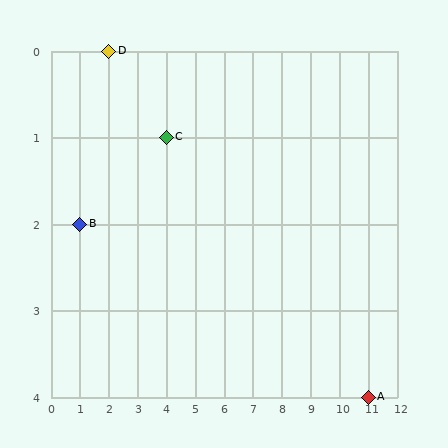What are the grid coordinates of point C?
Point C is at grid coordinates (4, 1).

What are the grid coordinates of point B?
Point B is at grid coordinates (1, 2).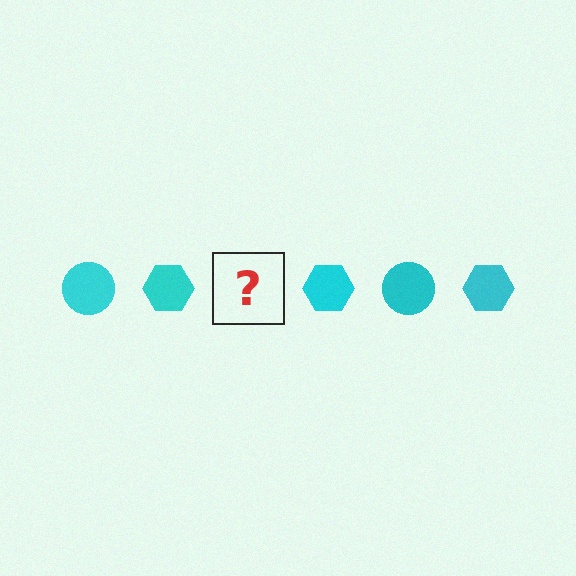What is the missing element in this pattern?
The missing element is a cyan circle.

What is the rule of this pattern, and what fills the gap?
The rule is that the pattern cycles through circle, hexagon shapes in cyan. The gap should be filled with a cyan circle.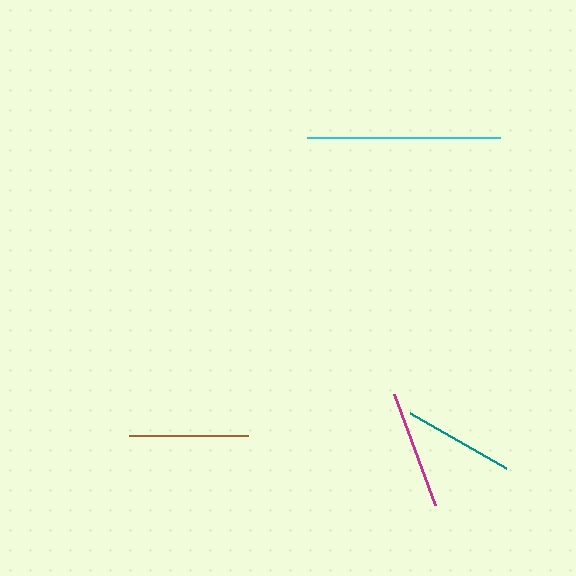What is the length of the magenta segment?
The magenta segment is approximately 118 pixels long.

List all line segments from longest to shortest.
From longest to shortest: cyan, brown, magenta, teal.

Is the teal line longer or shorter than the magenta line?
The magenta line is longer than the teal line.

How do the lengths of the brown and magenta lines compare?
The brown and magenta lines are approximately the same length.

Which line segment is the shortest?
The teal line is the shortest at approximately 110 pixels.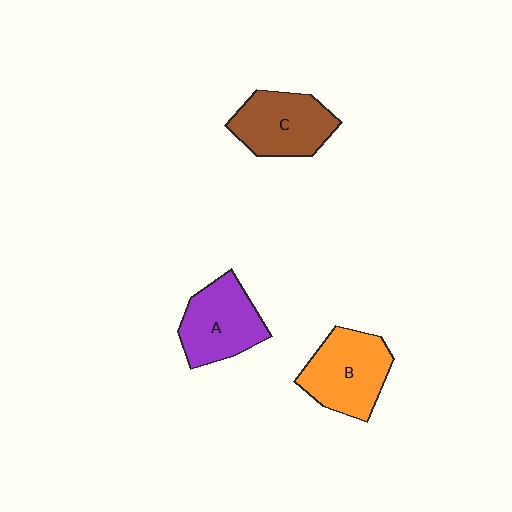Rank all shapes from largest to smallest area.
From largest to smallest: B (orange), C (brown), A (purple).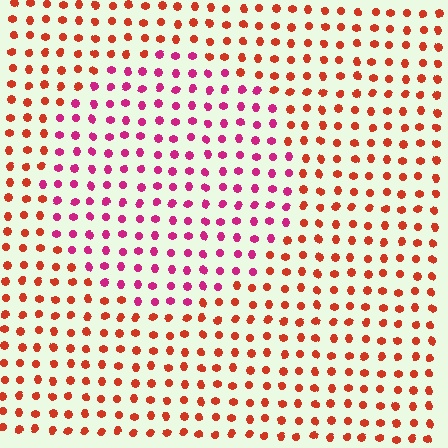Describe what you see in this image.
The image is filled with small red elements in a uniform arrangement. A circle-shaped region is visible where the elements are tinted to a slightly different hue, forming a subtle color boundary.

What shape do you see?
I see a circle.